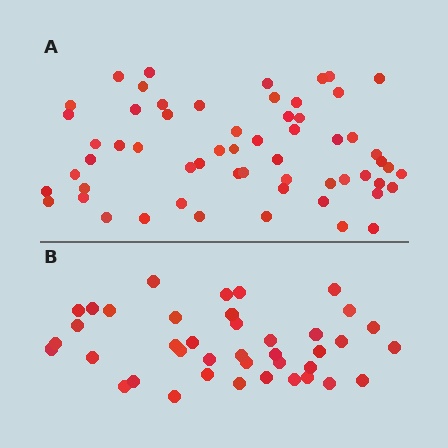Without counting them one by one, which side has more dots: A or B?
Region A (the top region) has more dots.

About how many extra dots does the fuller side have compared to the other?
Region A has approximately 20 more dots than region B.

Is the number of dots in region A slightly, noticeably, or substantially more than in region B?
Region A has substantially more. The ratio is roughly 1.5 to 1.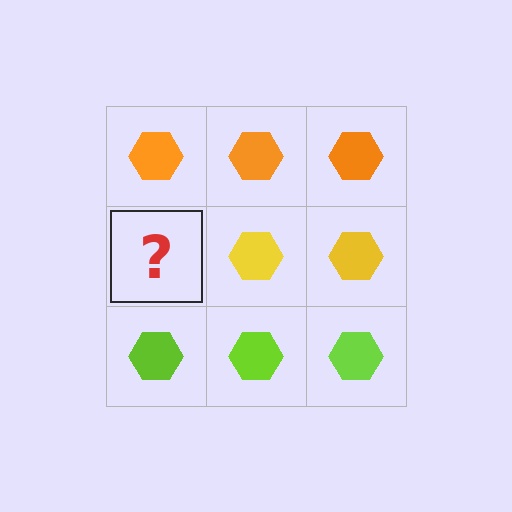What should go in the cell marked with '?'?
The missing cell should contain a yellow hexagon.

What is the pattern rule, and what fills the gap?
The rule is that each row has a consistent color. The gap should be filled with a yellow hexagon.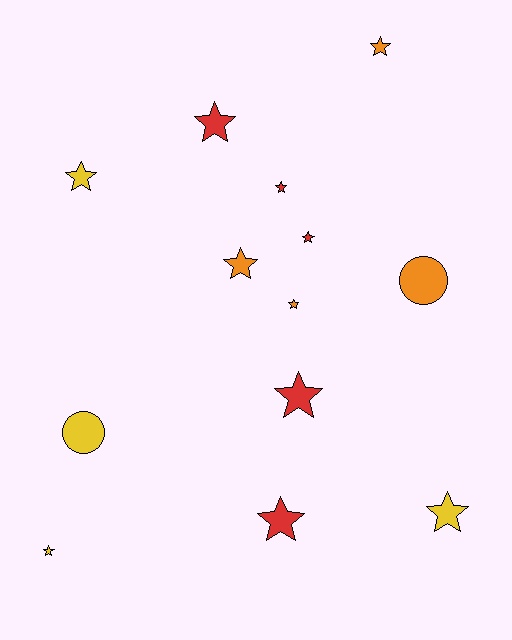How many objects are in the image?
There are 13 objects.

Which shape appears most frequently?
Star, with 11 objects.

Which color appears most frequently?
Red, with 5 objects.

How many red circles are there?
There are no red circles.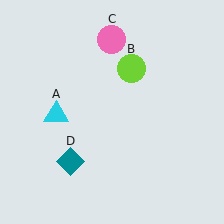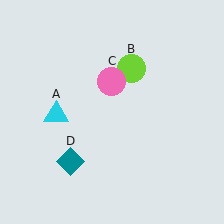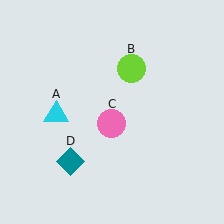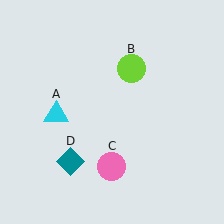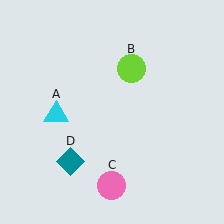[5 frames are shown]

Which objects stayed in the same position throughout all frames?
Cyan triangle (object A) and lime circle (object B) and teal diamond (object D) remained stationary.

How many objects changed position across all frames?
1 object changed position: pink circle (object C).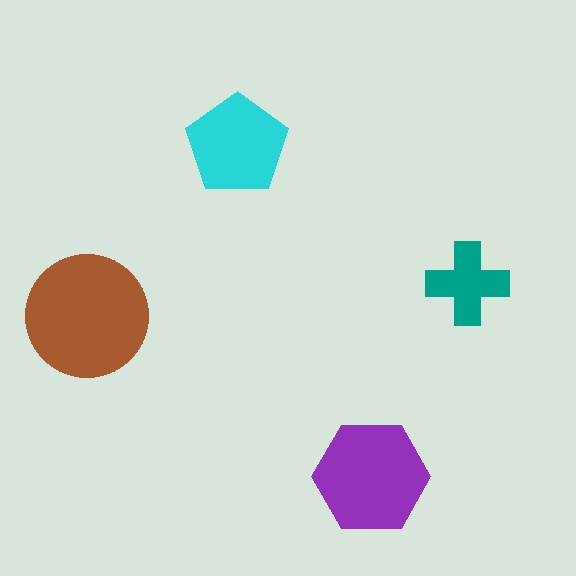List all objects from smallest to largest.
The teal cross, the cyan pentagon, the purple hexagon, the brown circle.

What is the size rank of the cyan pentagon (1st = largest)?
3rd.